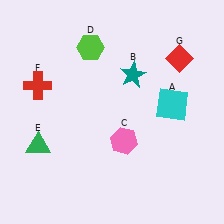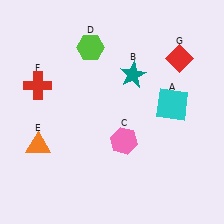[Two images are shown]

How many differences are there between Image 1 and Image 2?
There is 1 difference between the two images.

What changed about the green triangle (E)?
In Image 1, E is green. In Image 2, it changed to orange.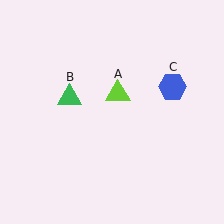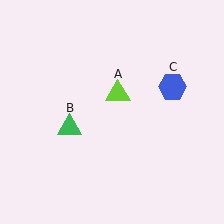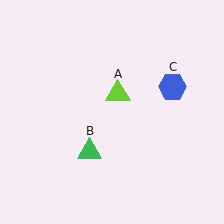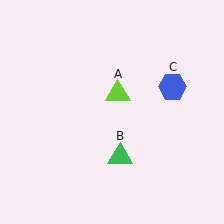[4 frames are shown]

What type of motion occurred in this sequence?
The green triangle (object B) rotated counterclockwise around the center of the scene.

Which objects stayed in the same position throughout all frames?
Lime triangle (object A) and blue hexagon (object C) remained stationary.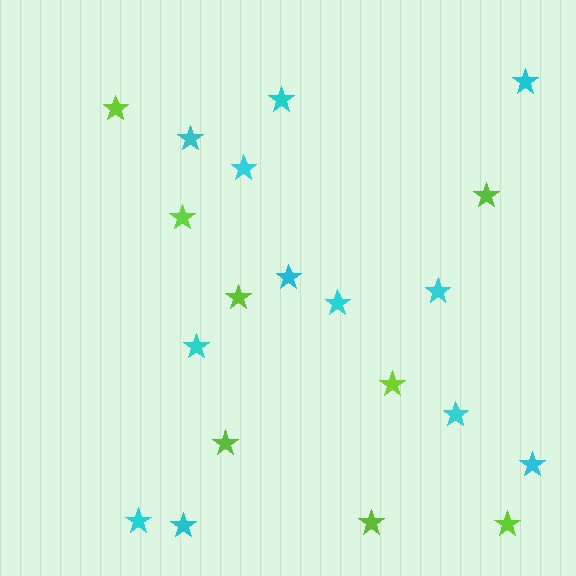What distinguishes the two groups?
There are 2 groups: one group of lime stars (8) and one group of cyan stars (12).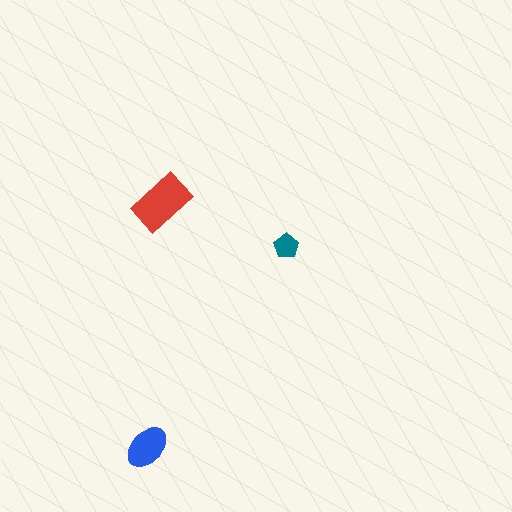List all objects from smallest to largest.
The teal pentagon, the blue ellipse, the red rectangle.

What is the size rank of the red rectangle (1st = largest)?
1st.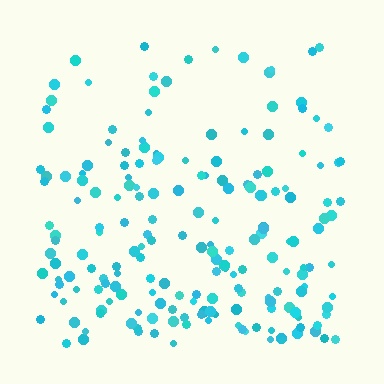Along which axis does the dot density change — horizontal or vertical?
Vertical.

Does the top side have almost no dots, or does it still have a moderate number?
Still a moderate number, just noticeably fewer than the bottom.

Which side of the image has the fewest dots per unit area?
The top.